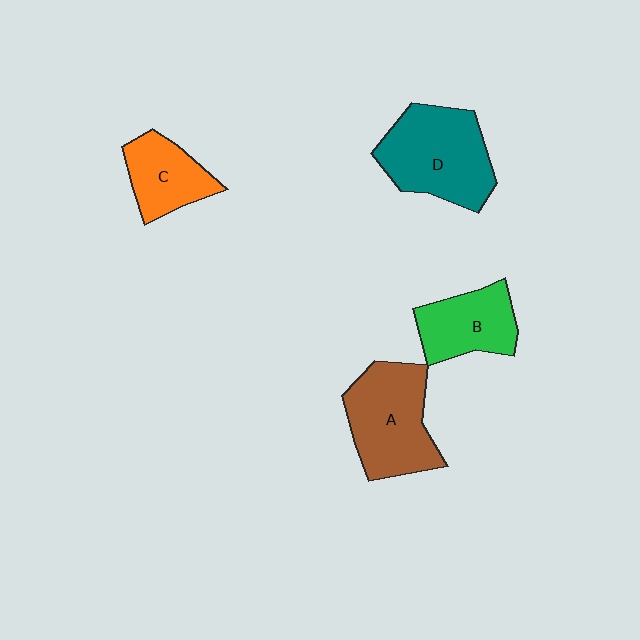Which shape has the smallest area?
Shape C (orange).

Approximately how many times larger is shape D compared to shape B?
Approximately 1.5 times.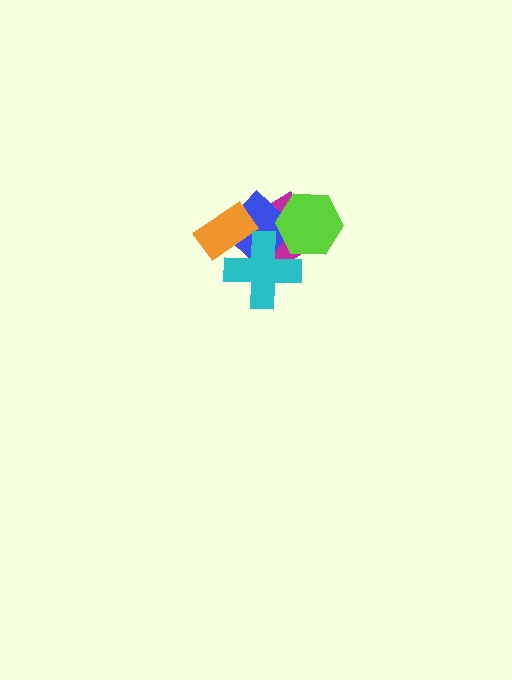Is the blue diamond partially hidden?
Yes, it is partially covered by another shape.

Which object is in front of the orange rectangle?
The cyan cross is in front of the orange rectangle.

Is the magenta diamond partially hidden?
Yes, it is partially covered by another shape.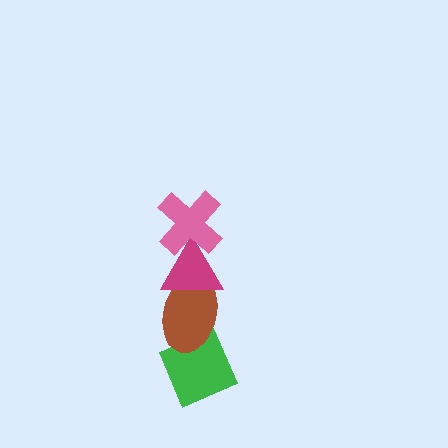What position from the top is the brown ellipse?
The brown ellipse is 3rd from the top.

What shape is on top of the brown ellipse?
The magenta triangle is on top of the brown ellipse.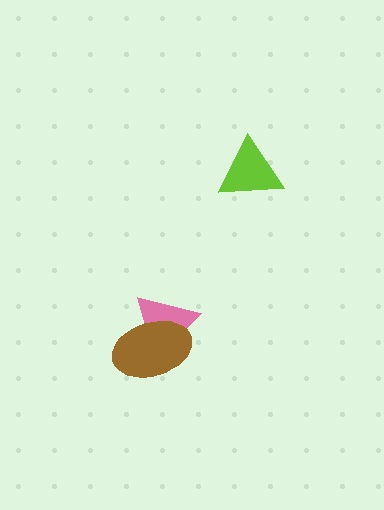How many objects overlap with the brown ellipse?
1 object overlaps with the brown ellipse.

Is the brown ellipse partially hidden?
No, no other shape covers it.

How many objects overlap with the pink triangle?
1 object overlaps with the pink triangle.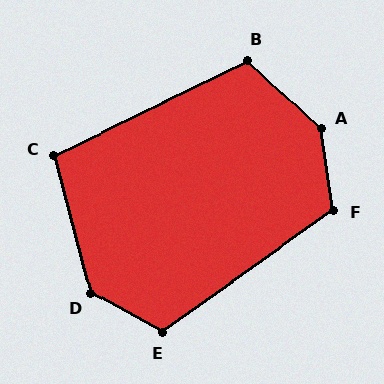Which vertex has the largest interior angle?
A, at approximately 143 degrees.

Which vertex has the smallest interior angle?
C, at approximately 101 degrees.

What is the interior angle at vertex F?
Approximately 116 degrees (obtuse).